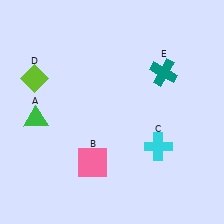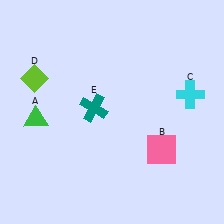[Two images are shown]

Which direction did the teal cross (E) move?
The teal cross (E) moved left.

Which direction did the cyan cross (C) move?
The cyan cross (C) moved up.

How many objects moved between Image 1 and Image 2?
3 objects moved between the two images.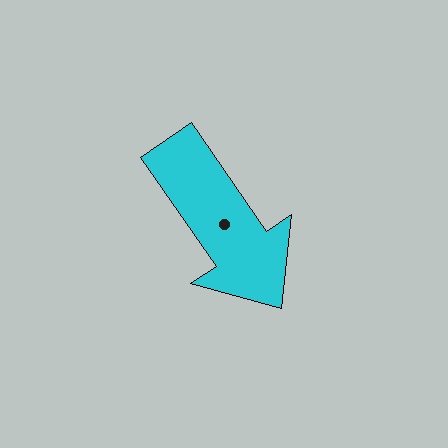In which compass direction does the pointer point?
Southeast.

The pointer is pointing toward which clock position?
Roughly 5 o'clock.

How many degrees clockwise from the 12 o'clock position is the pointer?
Approximately 145 degrees.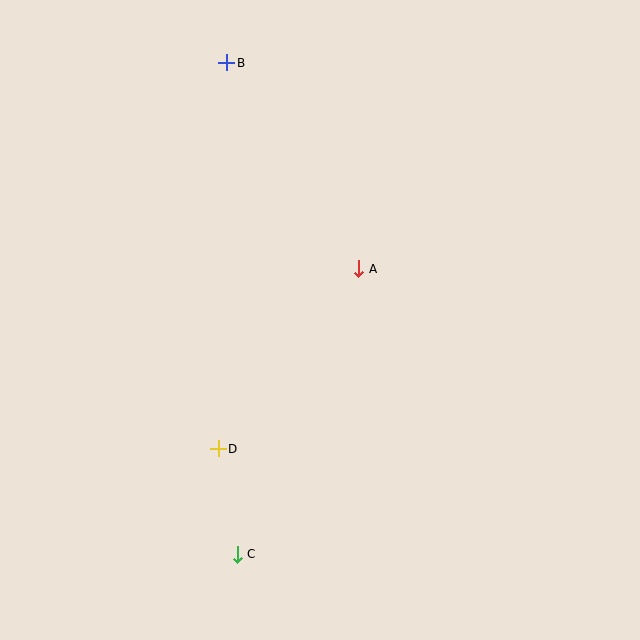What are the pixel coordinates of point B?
Point B is at (227, 63).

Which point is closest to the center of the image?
Point A at (359, 269) is closest to the center.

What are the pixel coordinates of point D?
Point D is at (218, 449).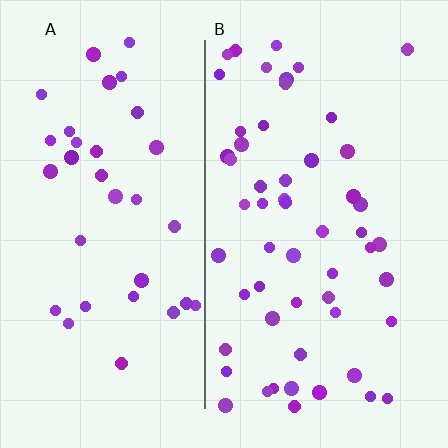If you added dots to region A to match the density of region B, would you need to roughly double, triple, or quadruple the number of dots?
Approximately double.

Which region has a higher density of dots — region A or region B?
B (the right).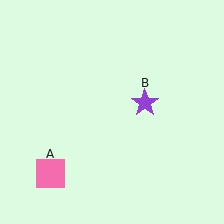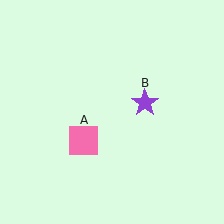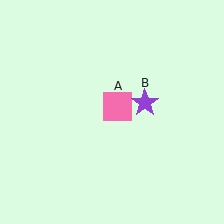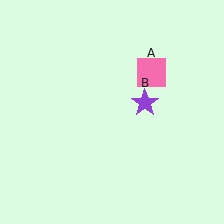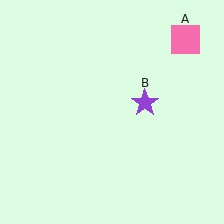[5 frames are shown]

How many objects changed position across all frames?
1 object changed position: pink square (object A).